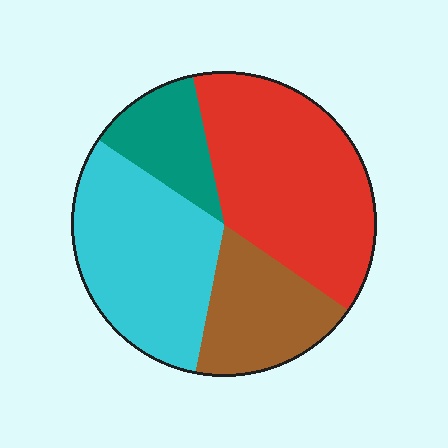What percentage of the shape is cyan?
Cyan takes up about one third (1/3) of the shape.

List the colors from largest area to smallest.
From largest to smallest: red, cyan, brown, teal.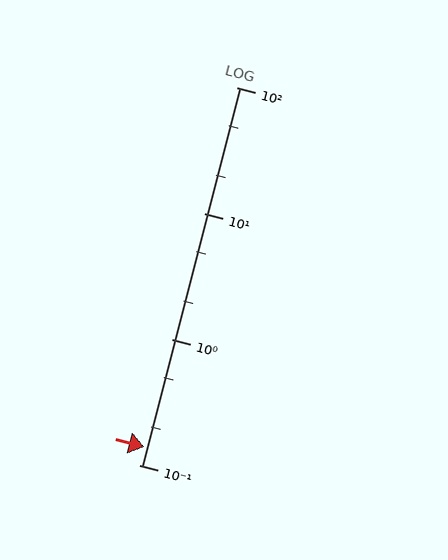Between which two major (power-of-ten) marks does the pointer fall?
The pointer is between 0.1 and 1.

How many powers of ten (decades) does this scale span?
The scale spans 3 decades, from 0.1 to 100.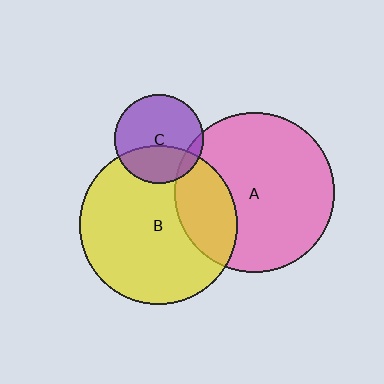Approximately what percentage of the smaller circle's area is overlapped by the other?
Approximately 10%.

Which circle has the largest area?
Circle A (pink).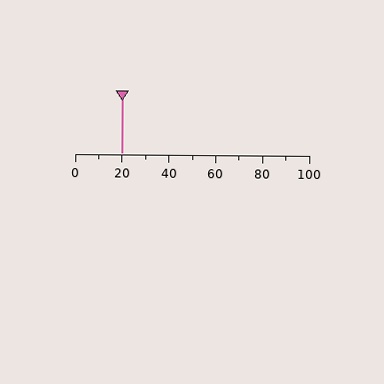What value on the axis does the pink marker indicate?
The marker indicates approximately 20.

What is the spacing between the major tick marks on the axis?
The major ticks are spaced 20 apart.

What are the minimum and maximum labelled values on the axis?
The axis runs from 0 to 100.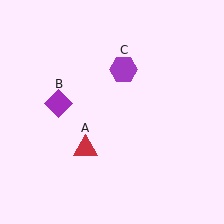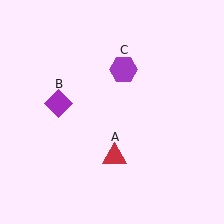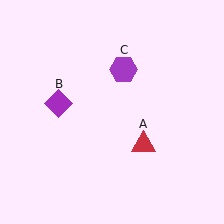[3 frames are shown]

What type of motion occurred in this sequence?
The red triangle (object A) rotated counterclockwise around the center of the scene.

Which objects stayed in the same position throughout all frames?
Purple diamond (object B) and purple hexagon (object C) remained stationary.